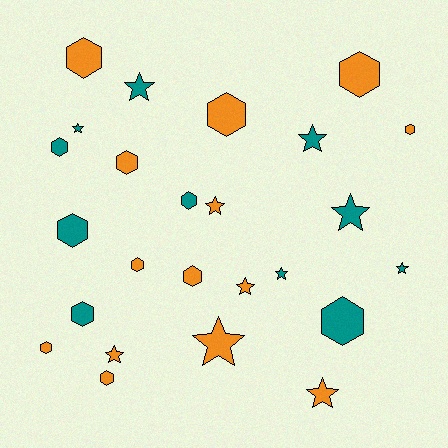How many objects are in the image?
There are 25 objects.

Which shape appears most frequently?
Hexagon, with 14 objects.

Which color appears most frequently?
Orange, with 14 objects.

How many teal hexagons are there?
There are 5 teal hexagons.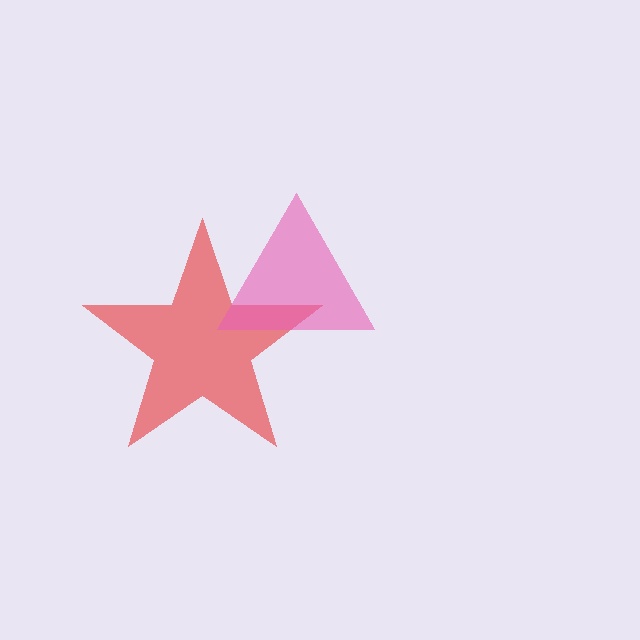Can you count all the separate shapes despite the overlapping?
Yes, there are 2 separate shapes.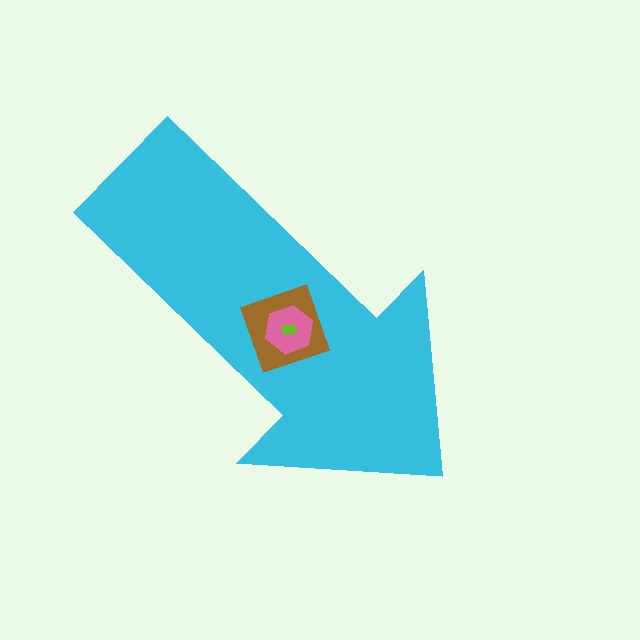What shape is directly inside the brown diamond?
The pink hexagon.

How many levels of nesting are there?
4.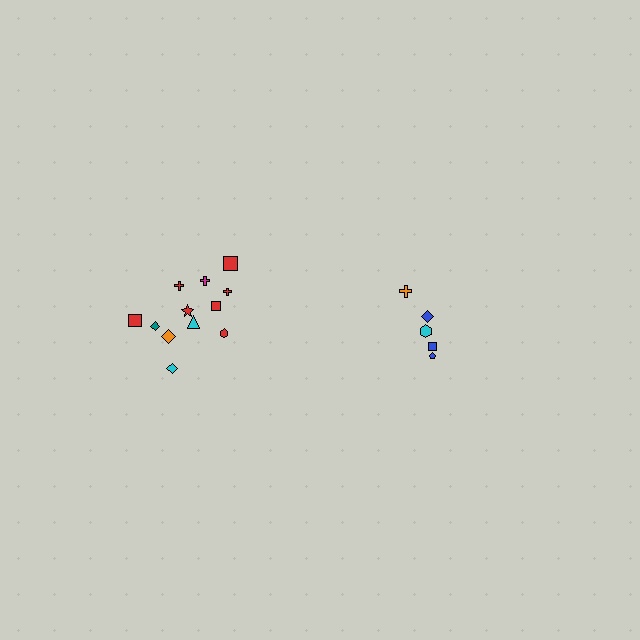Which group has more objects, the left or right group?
The left group.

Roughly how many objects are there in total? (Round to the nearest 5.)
Roughly 15 objects in total.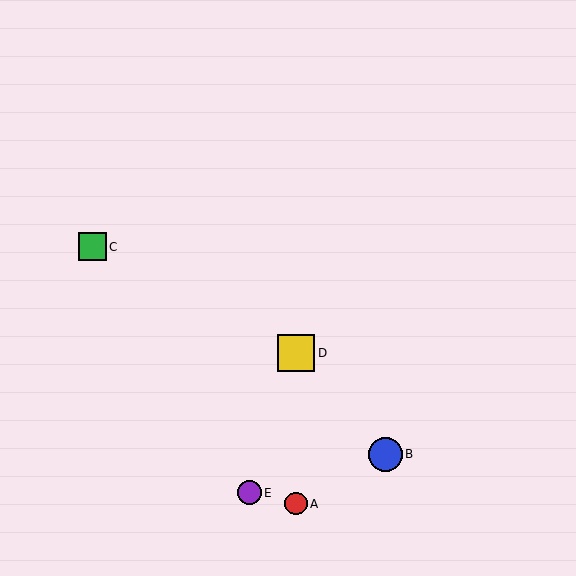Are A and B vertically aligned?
No, A is at x≈296 and B is at x≈385.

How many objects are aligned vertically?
2 objects (A, D) are aligned vertically.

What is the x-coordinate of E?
Object E is at x≈249.